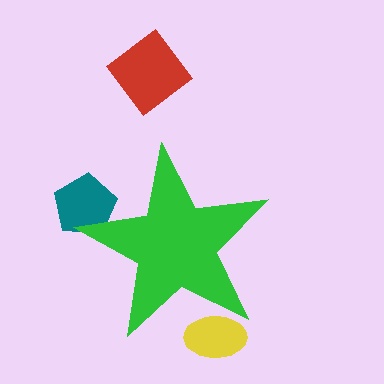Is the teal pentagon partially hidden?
Yes, the teal pentagon is partially hidden behind the green star.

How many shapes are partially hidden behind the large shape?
2 shapes are partially hidden.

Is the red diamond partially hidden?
No, the red diamond is fully visible.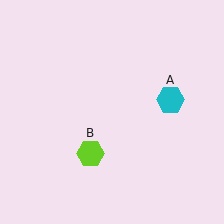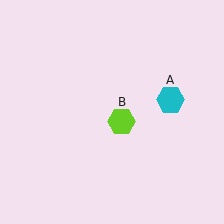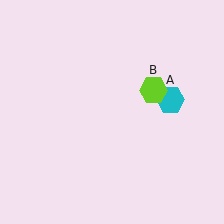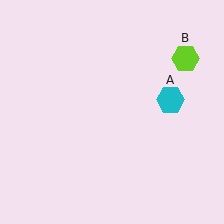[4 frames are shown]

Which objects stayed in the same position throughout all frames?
Cyan hexagon (object A) remained stationary.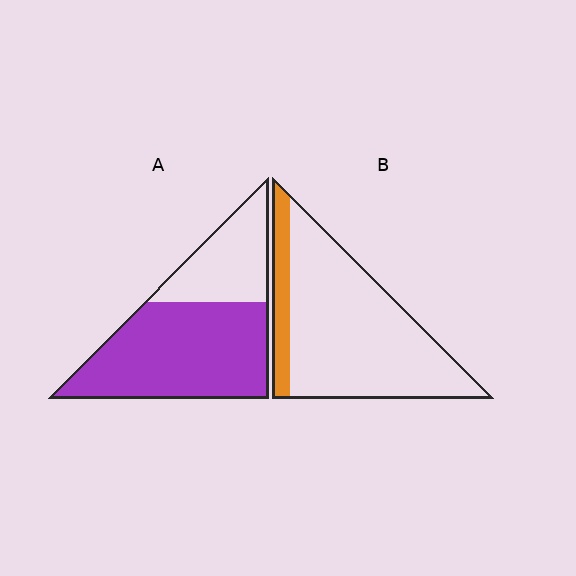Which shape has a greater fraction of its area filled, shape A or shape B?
Shape A.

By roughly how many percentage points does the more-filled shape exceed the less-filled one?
By roughly 55 percentage points (A over B).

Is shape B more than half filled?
No.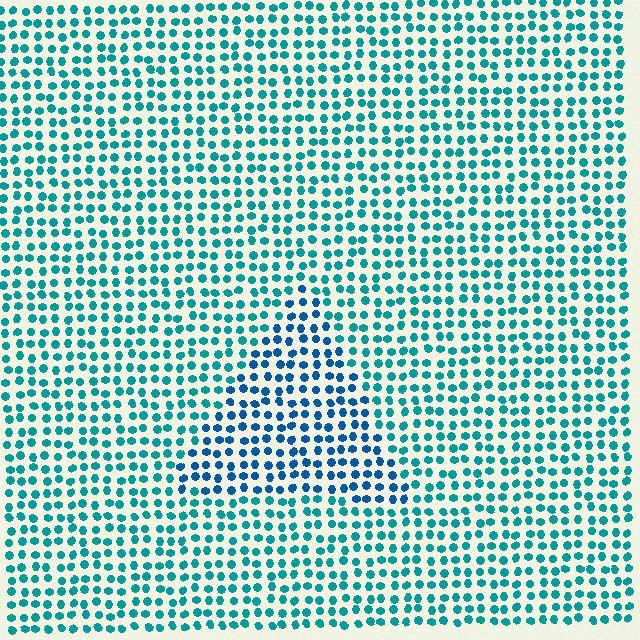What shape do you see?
I see a triangle.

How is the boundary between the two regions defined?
The boundary is defined purely by a slight shift in hue (about 29 degrees). Spacing, size, and orientation are identical on both sides.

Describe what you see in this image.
The image is filled with small teal elements in a uniform arrangement. A triangle-shaped region is visible where the elements are tinted to a slightly different hue, forming a subtle color boundary.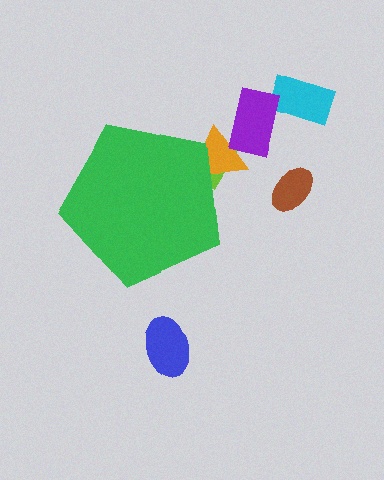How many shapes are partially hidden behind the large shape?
2 shapes are partially hidden.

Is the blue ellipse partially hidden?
No, the blue ellipse is fully visible.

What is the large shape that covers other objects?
A green pentagon.